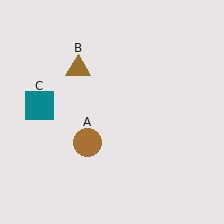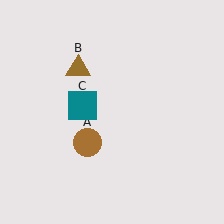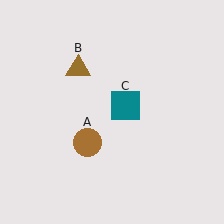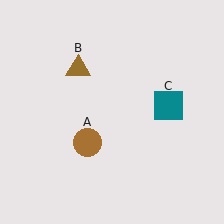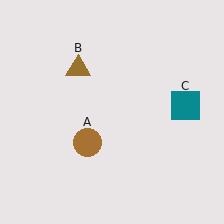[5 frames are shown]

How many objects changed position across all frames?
1 object changed position: teal square (object C).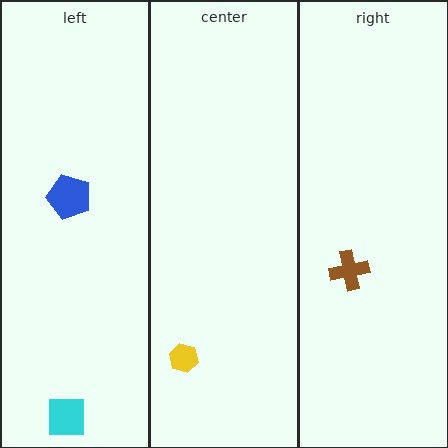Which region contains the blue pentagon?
The left region.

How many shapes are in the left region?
2.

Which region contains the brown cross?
The right region.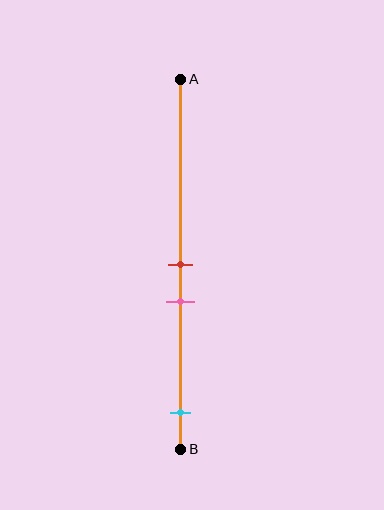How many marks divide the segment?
There are 3 marks dividing the segment.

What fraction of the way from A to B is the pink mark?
The pink mark is approximately 60% (0.6) of the way from A to B.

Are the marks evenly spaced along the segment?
No, the marks are not evenly spaced.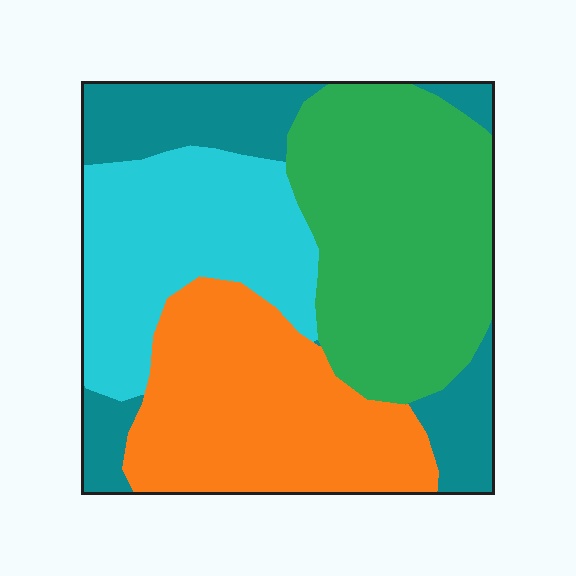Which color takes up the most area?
Green, at roughly 30%.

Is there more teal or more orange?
Orange.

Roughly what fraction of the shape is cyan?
Cyan covers around 25% of the shape.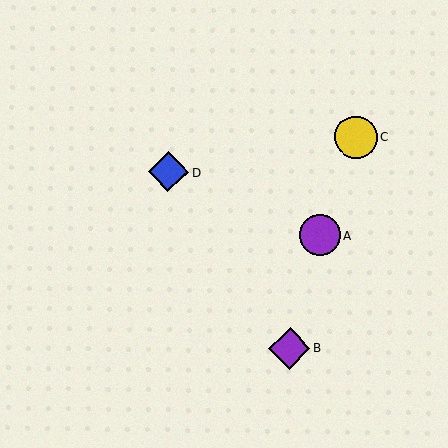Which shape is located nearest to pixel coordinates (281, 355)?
The purple diamond (labeled B) at (290, 348) is nearest to that location.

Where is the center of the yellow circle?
The center of the yellow circle is at (356, 137).